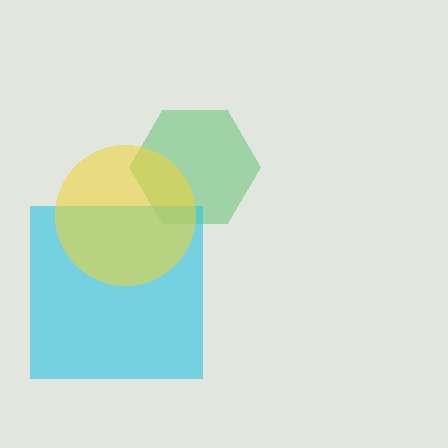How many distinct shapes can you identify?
There are 3 distinct shapes: a green hexagon, a cyan square, a yellow circle.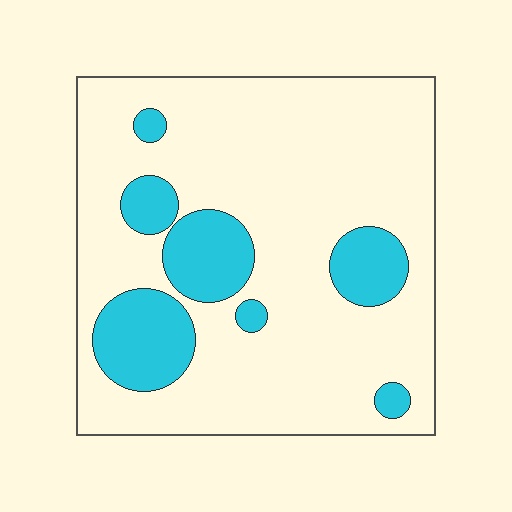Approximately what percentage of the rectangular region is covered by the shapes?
Approximately 20%.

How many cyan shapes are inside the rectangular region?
7.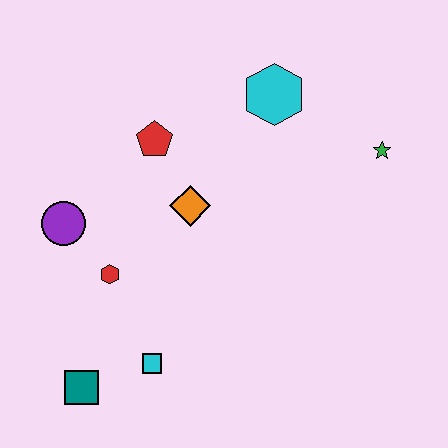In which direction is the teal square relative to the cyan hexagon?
The teal square is below the cyan hexagon.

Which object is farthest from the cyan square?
The green star is farthest from the cyan square.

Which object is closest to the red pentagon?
The orange diamond is closest to the red pentagon.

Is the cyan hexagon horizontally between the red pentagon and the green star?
Yes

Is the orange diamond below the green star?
Yes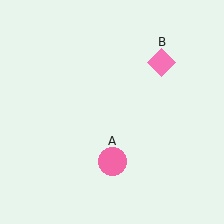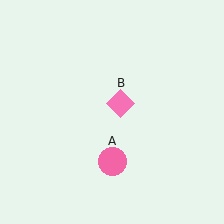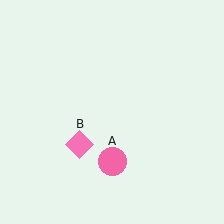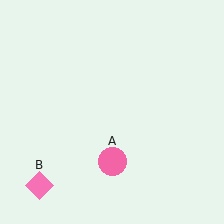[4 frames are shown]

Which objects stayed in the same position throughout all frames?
Pink circle (object A) remained stationary.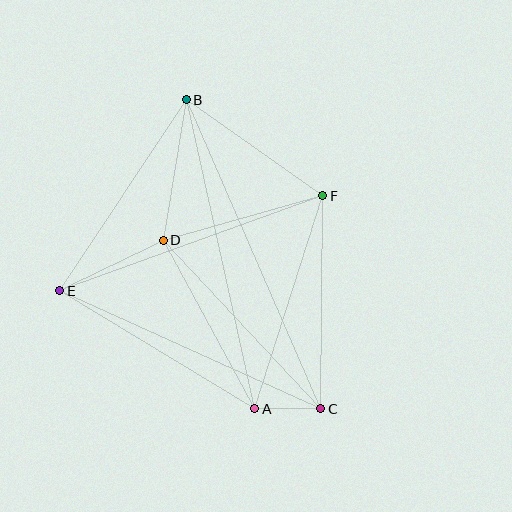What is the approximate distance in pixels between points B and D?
The distance between B and D is approximately 143 pixels.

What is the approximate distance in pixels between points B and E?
The distance between B and E is approximately 229 pixels.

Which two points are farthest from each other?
Points B and C are farthest from each other.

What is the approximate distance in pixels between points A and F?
The distance between A and F is approximately 224 pixels.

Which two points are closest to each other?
Points A and C are closest to each other.